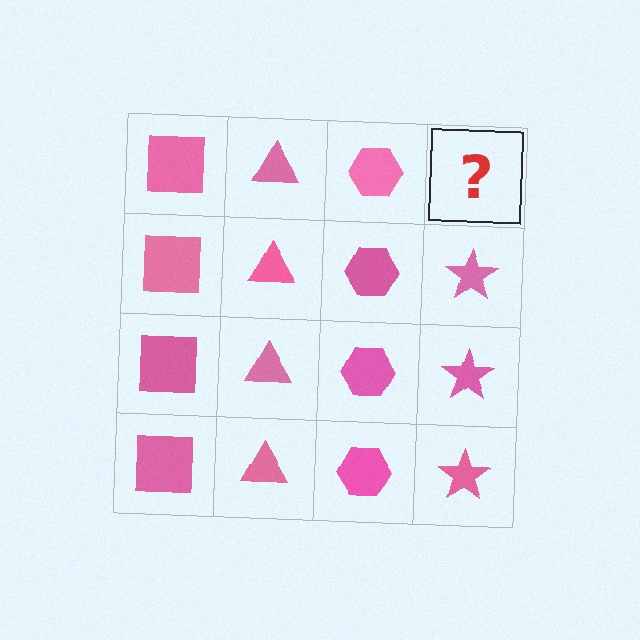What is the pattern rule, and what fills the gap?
The rule is that each column has a consistent shape. The gap should be filled with a pink star.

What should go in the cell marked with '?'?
The missing cell should contain a pink star.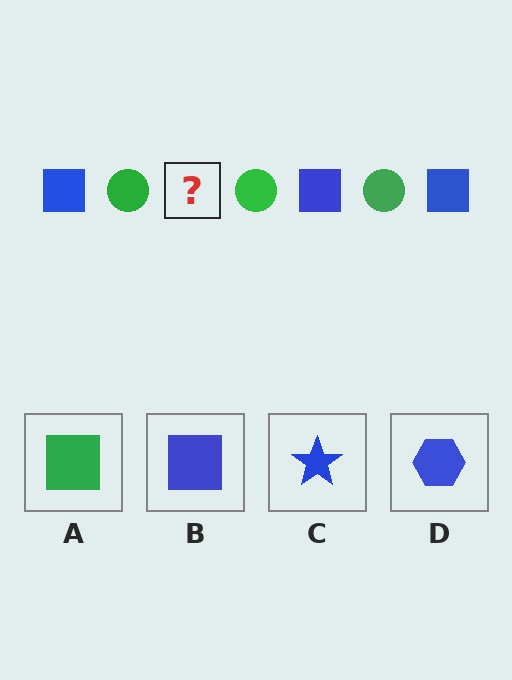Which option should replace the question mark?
Option B.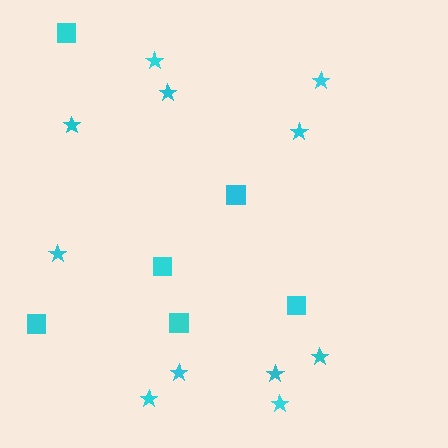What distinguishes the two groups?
There are 2 groups: one group of stars (11) and one group of squares (6).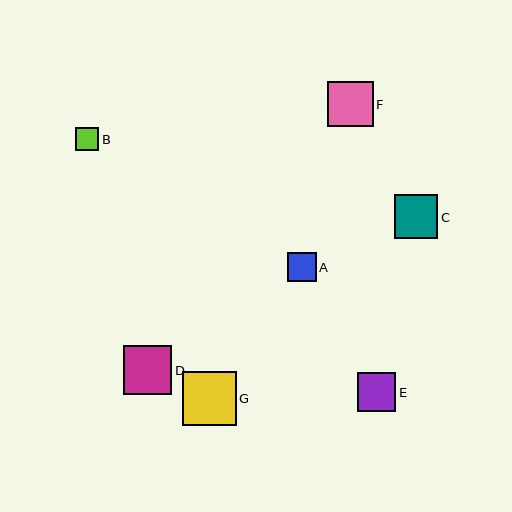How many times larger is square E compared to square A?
Square E is approximately 1.3 times the size of square A.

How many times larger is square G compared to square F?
Square G is approximately 1.2 times the size of square F.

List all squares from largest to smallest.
From largest to smallest: G, D, F, C, E, A, B.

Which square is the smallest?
Square B is the smallest with a size of approximately 23 pixels.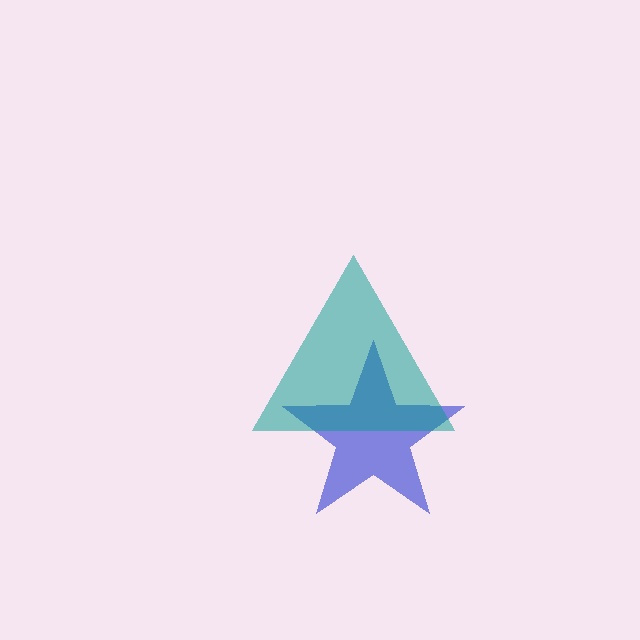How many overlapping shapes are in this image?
There are 2 overlapping shapes in the image.